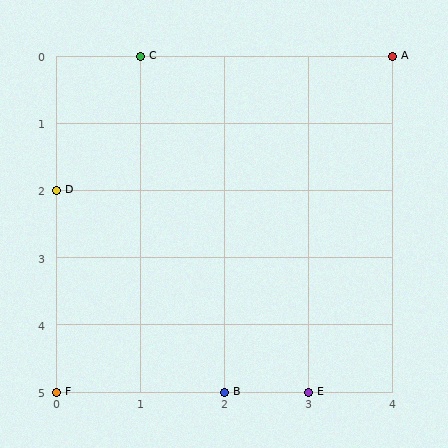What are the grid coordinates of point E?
Point E is at grid coordinates (3, 5).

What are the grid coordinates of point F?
Point F is at grid coordinates (0, 5).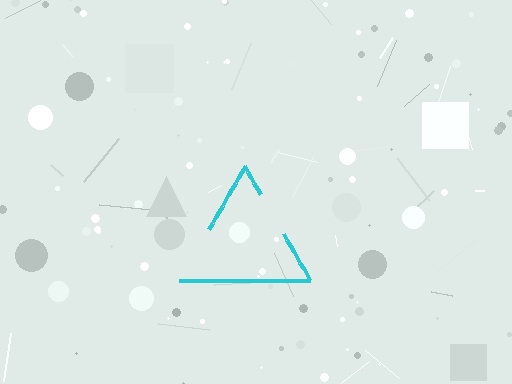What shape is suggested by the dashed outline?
The dashed outline suggests a triangle.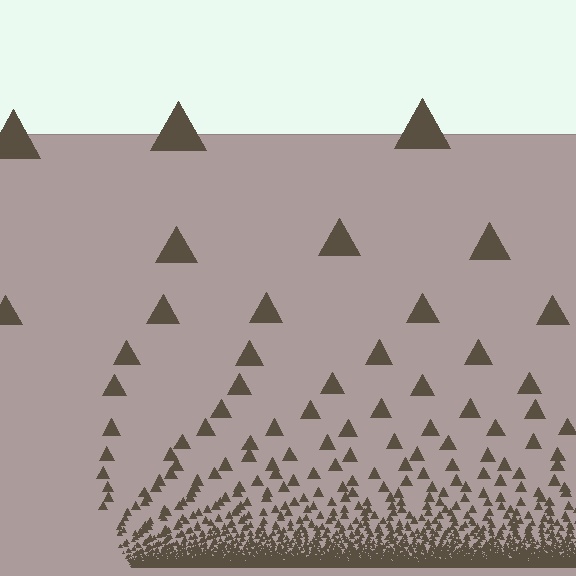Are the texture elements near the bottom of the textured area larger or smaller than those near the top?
Smaller. The gradient is inverted — elements near the bottom are smaller and denser.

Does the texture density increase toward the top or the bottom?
Density increases toward the bottom.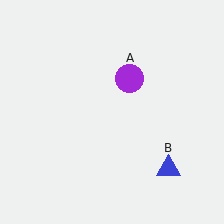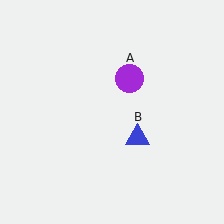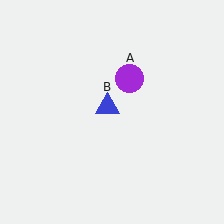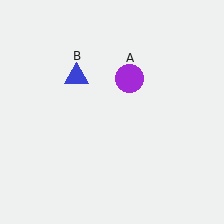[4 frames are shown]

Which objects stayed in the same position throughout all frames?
Purple circle (object A) remained stationary.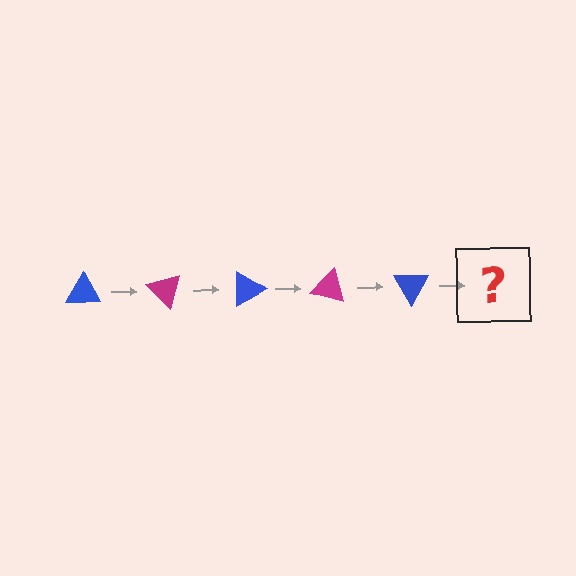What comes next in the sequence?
The next element should be a magenta triangle, rotated 225 degrees from the start.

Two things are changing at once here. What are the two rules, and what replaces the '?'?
The two rules are that it rotates 45 degrees each step and the color cycles through blue and magenta. The '?' should be a magenta triangle, rotated 225 degrees from the start.